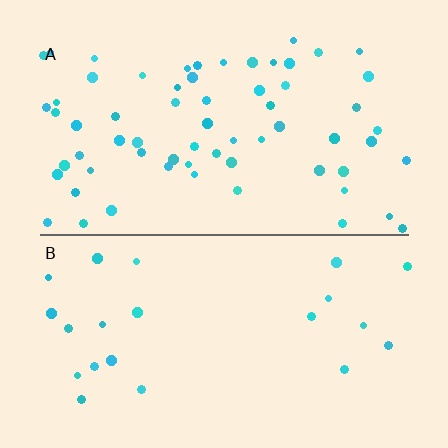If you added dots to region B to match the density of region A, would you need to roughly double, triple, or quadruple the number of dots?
Approximately triple.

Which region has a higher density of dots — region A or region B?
A (the top).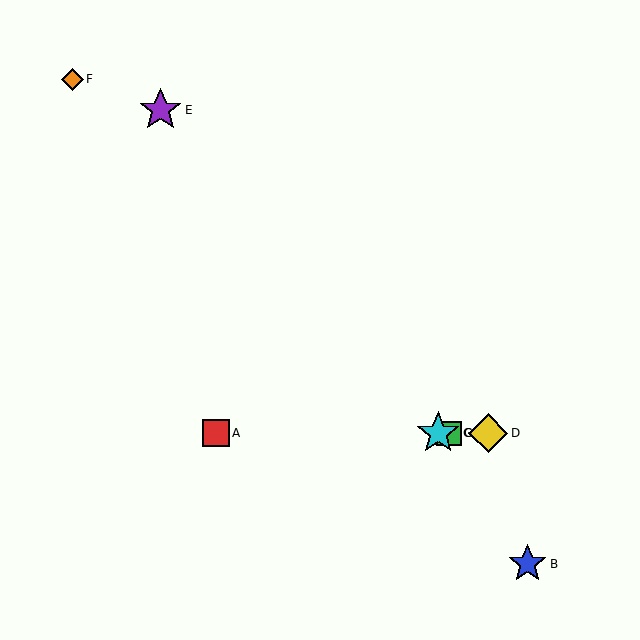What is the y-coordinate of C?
Object C is at y≈433.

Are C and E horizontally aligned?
No, C is at y≈433 and E is at y≈110.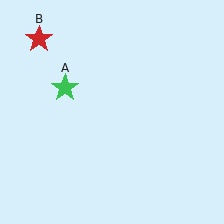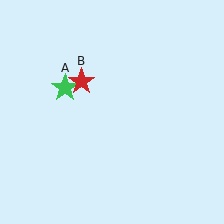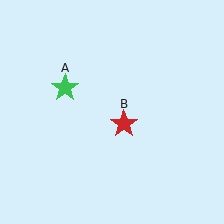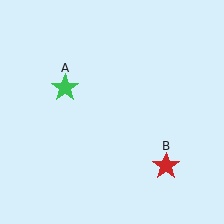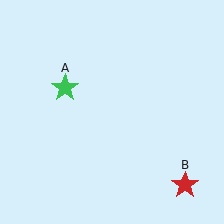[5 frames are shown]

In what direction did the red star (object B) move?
The red star (object B) moved down and to the right.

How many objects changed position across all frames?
1 object changed position: red star (object B).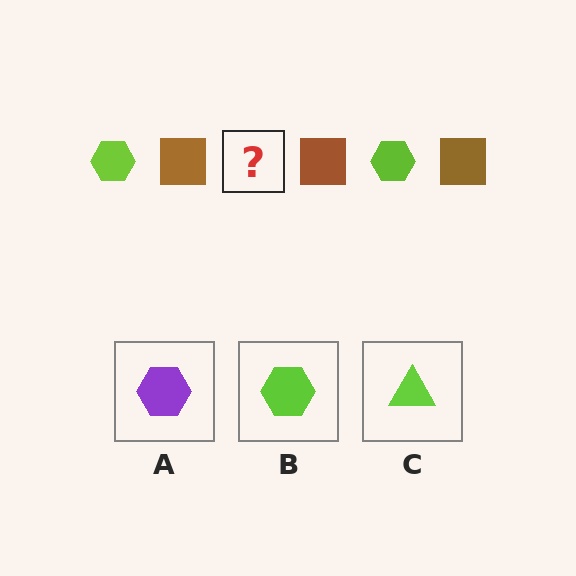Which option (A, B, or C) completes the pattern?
B.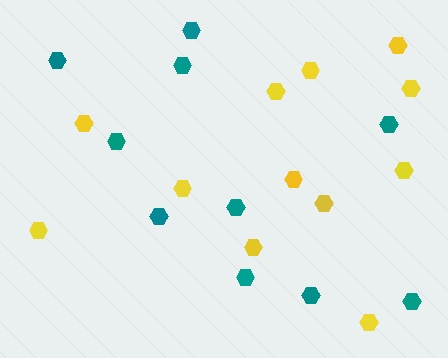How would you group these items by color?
There are 2 groups: one group of teal hexagons (10) and one group of yellow hexagons (12).